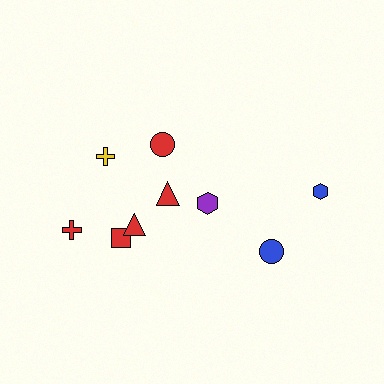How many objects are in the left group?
There are 6 objects.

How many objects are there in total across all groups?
There are 9 objects.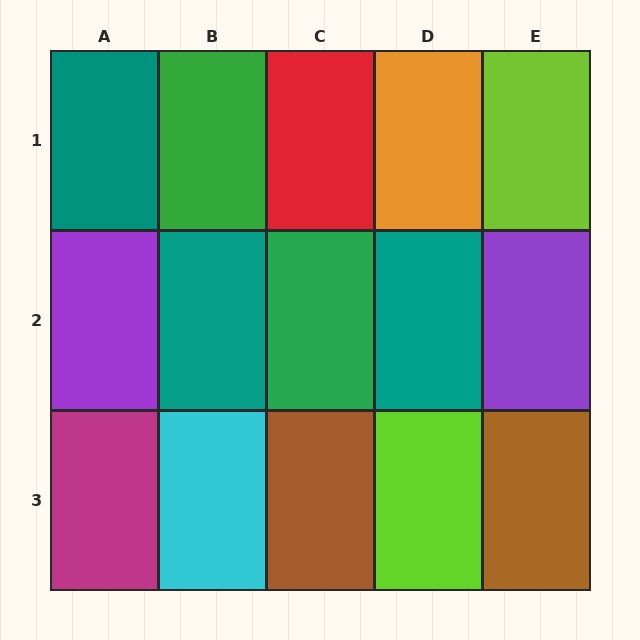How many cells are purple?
2 cells are purple.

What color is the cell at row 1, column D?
Orange.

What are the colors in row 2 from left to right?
Purple, teal, green, teal, purple.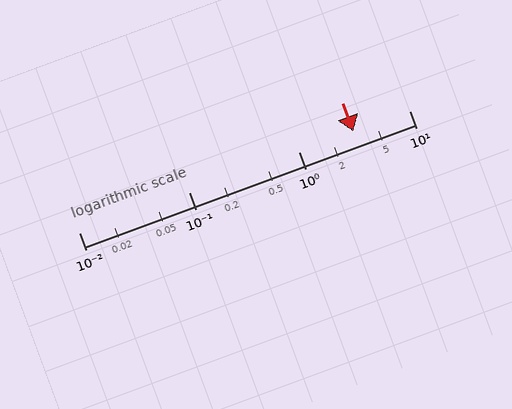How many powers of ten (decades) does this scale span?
The scale spans 3 decades, from 0.01 to 10.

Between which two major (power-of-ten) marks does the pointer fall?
The pointer is between 1 and 10.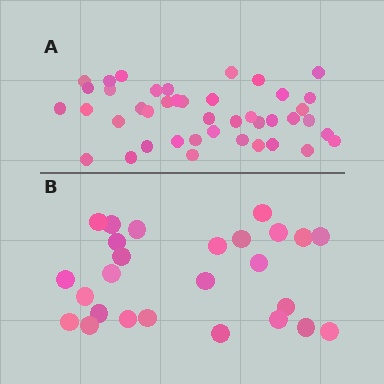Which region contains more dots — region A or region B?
Region A (the top region) has more dots.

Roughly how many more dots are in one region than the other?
Region A has approximately 15 more dots than region B.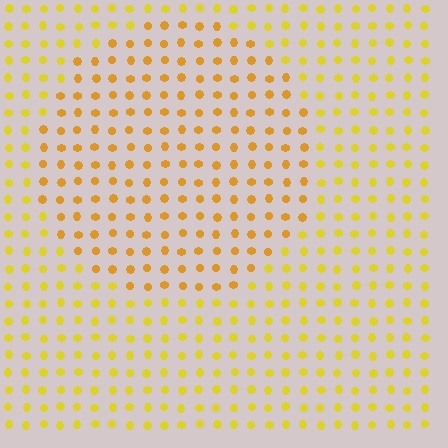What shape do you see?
I see a circle.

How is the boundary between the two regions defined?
The boundary is defined purely by a slight shift in hue (about 19 degrees). Spacing, size, and orientation are identical on both sides.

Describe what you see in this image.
The image is filled with small yellow elements in a uniform arrangement. A circle-shaped region is visible where the elements are tinted to a slightly different hue, forming a subtle color boundary.